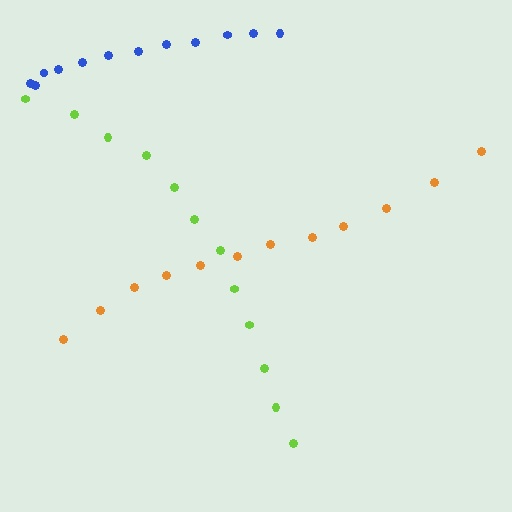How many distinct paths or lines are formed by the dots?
There are 3 distinct paths.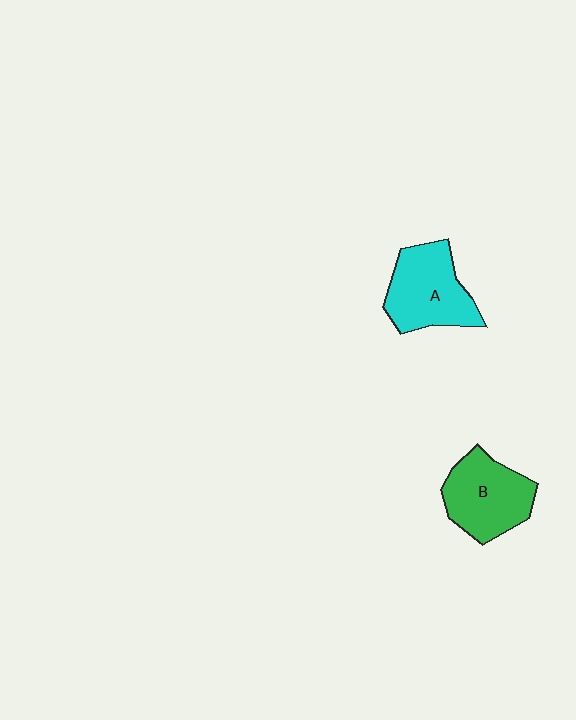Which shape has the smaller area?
Shape B (green).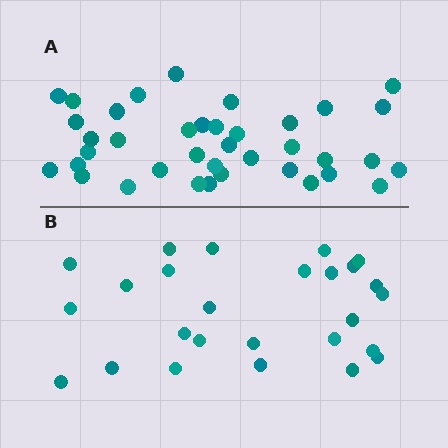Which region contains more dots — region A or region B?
Region A (the top region) has more dots.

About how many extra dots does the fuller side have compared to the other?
Region A has roughly 12 or so more dots than region B.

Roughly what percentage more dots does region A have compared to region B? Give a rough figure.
About 45% more.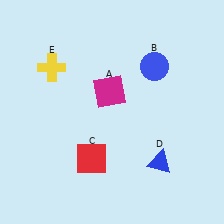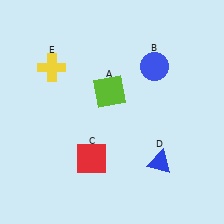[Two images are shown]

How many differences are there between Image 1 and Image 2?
There is 1 difference between the two images.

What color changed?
The square (A) changed from magenta in Image 1 to lime in Image 2.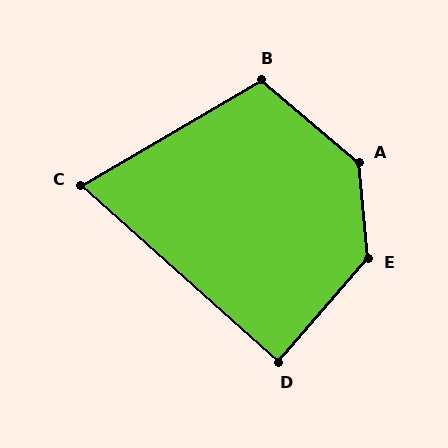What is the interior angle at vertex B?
Approximately 110 degrees (obtuse).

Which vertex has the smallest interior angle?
C, at approximately 72 degrees.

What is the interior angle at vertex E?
Approximately 133 degrees (obtuse).